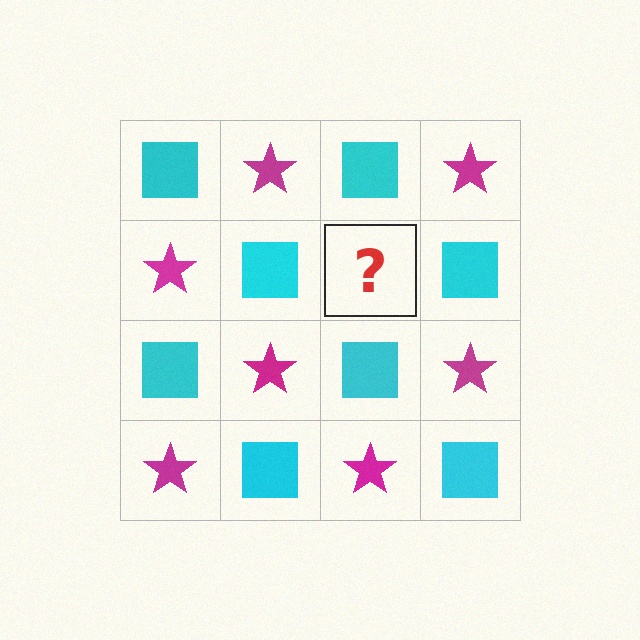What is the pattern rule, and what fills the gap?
The rule is that it alternates cyan square and magenta star in a checkerboard pattern. The gap should be filled with a magenta star.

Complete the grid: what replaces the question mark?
The question mark should be replaced with a magenta star.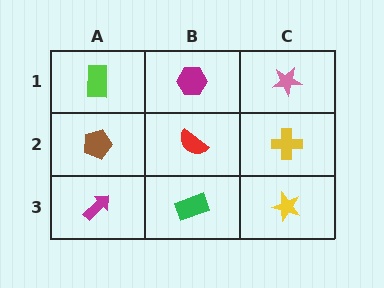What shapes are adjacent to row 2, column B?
A magenta hexagon (row 1, column B), a green rectangle (row 3, column B), a brown pentagon (row 2, column A), a yellow cross (row 2, column C).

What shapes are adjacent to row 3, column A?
A brown pentagon (row 2, column A), a green rectangle (row 3, column B).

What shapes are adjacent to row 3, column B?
A red semicircle (row 2, column B), a magenta arrow (row 3, column A), a yellow star (row 3, column C).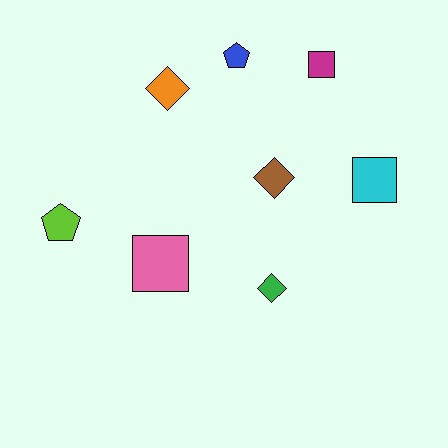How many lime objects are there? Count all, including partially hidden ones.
There is 1 lime object.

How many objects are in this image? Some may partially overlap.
There are 8 objects.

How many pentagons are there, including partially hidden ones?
There are 2 pentagons.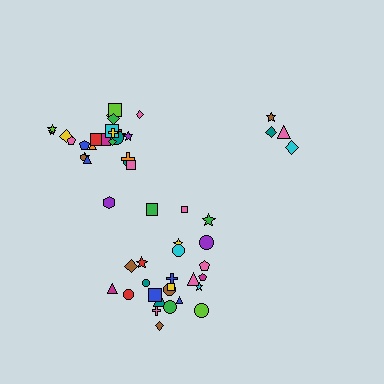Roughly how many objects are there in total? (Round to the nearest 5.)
Roughly 55 objects in total.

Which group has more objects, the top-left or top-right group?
The top-left group.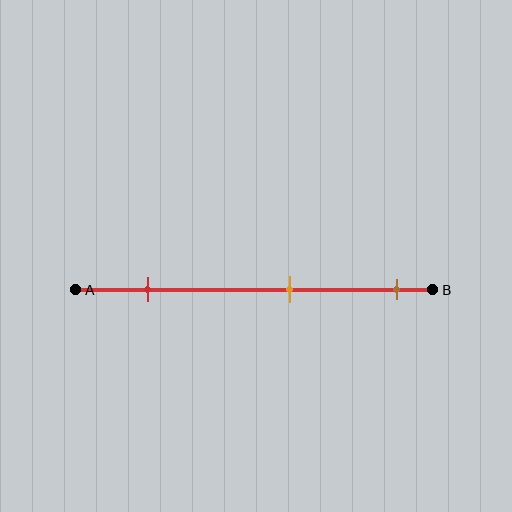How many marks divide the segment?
There are 3 marks dividing the segment.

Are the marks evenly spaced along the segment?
Yes, the marks are approximately evenly spaced.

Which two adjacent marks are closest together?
The orange and brown marks are the closest adjacent pair.